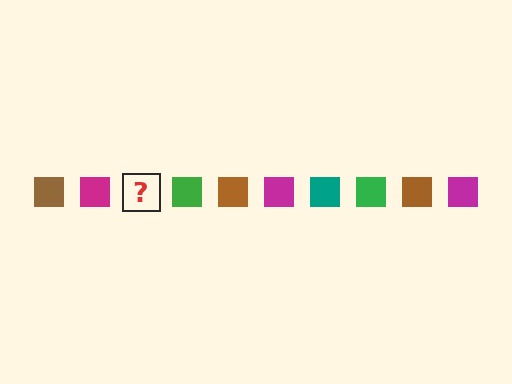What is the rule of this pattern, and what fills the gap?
The rule is that the pattern cycles through brown, magenta, teal, green squares. The gap should be filled with a teal square.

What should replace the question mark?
The question mark should be replaced with a teal square.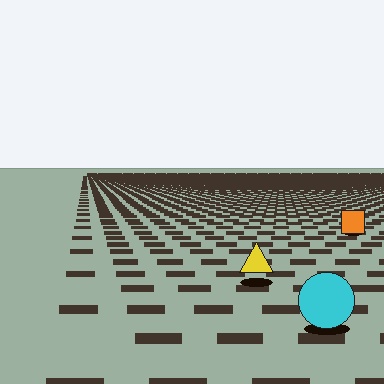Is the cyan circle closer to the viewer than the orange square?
Yes. The cyan circle is closer — you can tell from the texture gradient: the ground texture is coarser near it.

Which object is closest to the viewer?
The cyan circle is closest. The texture marks near it are larger and more spread out.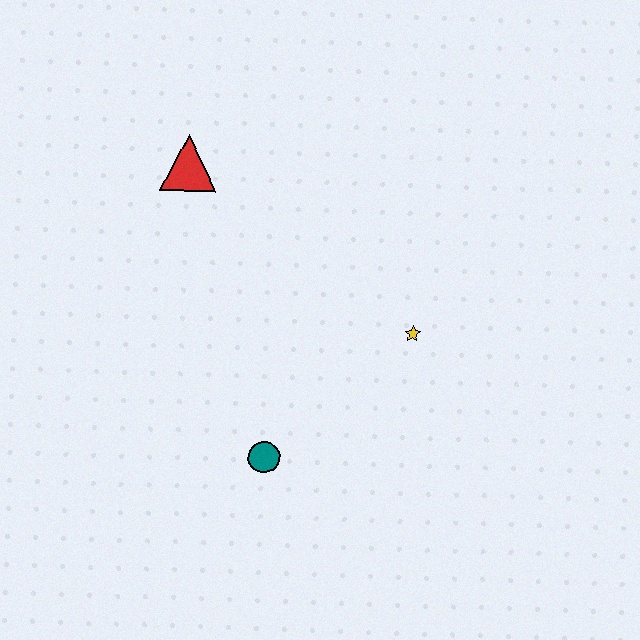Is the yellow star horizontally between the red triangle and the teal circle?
No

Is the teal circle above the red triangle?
No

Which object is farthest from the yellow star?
The red triangle is farthest from the yellow star.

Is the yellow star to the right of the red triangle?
Yes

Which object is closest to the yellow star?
The teal circle is closest to the yellow star.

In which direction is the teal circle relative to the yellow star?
The teal circle is to the left of the yellow star.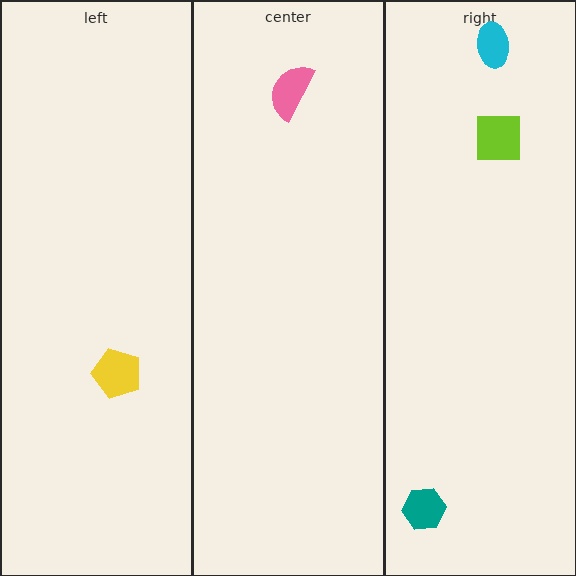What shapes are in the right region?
The cyan ellipse, the teal hexagon, the lime square.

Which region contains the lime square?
The right region.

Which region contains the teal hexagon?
The right region.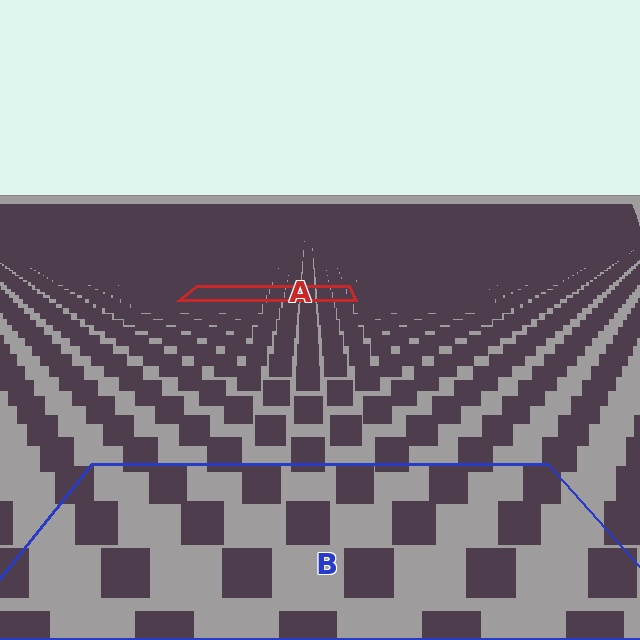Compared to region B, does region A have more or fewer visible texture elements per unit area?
Region A has more texture elements per unit area — they are packed more densely because it is farther away.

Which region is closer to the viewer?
Region B is closer. The texture elements there are larger and more spread out.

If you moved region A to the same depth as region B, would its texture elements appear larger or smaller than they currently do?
They would appear larger. At a closer depth, the same texture elements are projected at a bigger on-screen size.